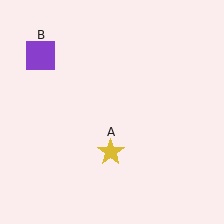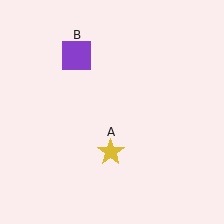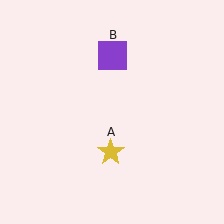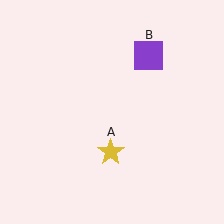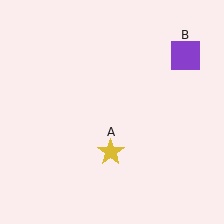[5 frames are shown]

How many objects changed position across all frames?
1 object changed position: purple square (object B).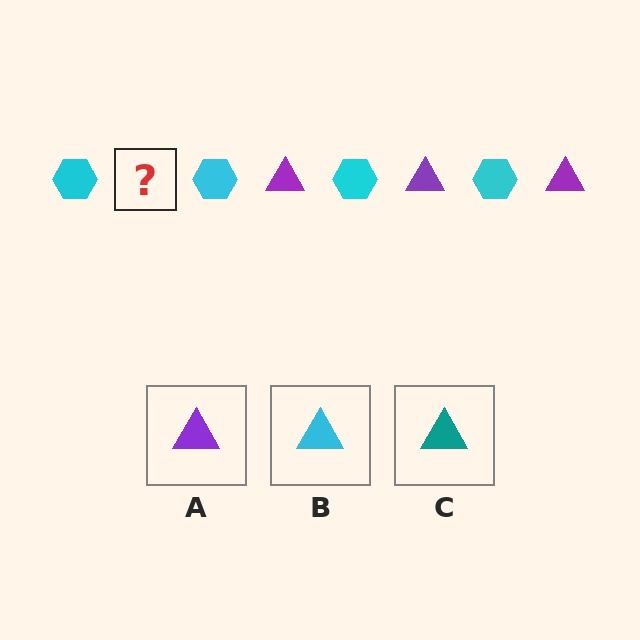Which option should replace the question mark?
Option A.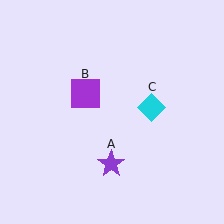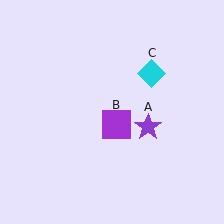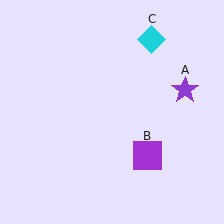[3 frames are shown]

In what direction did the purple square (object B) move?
The purple square (object B) moved down and to the right.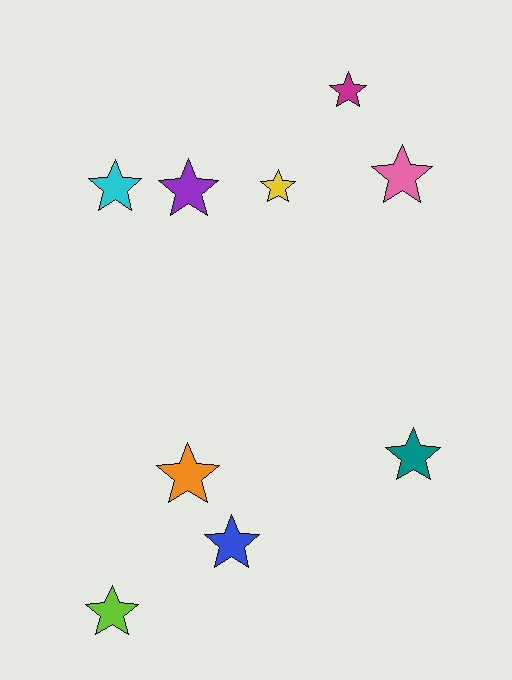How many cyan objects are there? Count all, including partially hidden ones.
There is 1 cyan object.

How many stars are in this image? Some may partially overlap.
There are 9 stars.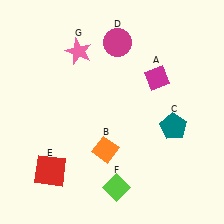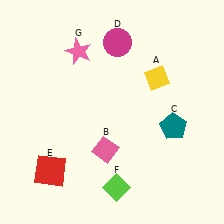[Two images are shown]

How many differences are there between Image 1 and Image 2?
There are 2 differences between the two images.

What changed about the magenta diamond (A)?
In Image 1, A is magenta. In Image 2, it changed to yellow.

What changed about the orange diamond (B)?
In Image 1, B is orange. In Image 2, it changed to pink.